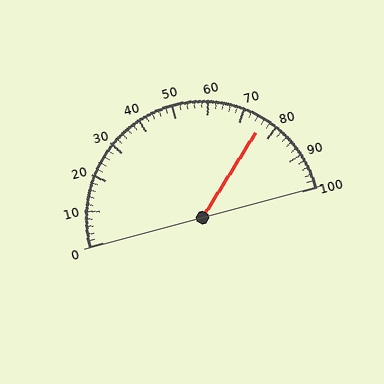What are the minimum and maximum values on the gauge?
The gauge ranges from 0 to 100.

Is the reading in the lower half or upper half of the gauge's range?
The reading is in the upper half of the range (0 to 100).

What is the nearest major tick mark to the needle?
The nearest major tick mark is 80.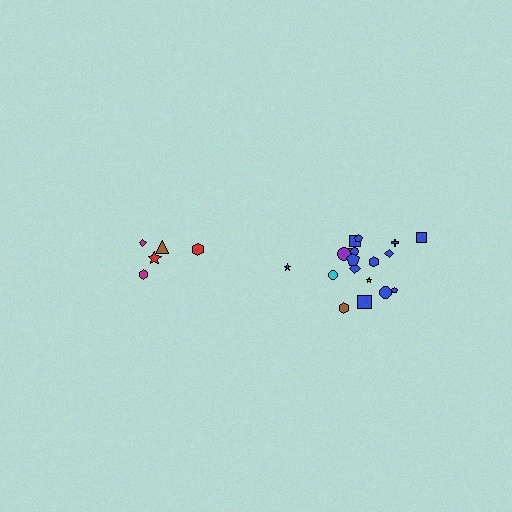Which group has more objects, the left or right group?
The right group.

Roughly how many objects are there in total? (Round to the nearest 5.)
Roughly 25 objects in total.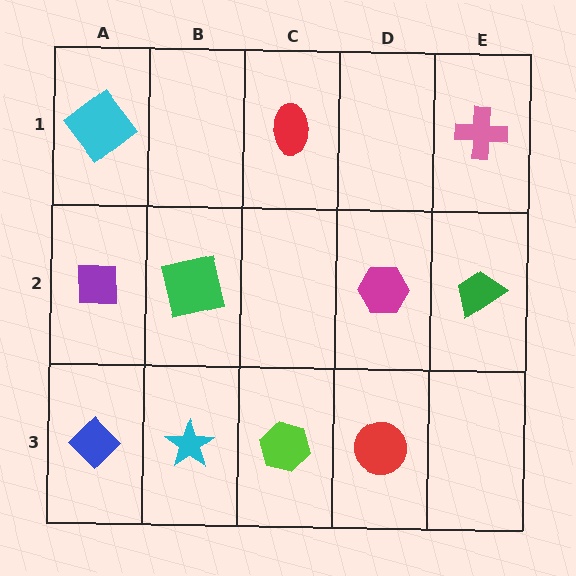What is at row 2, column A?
A purple square.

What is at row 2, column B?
A green square.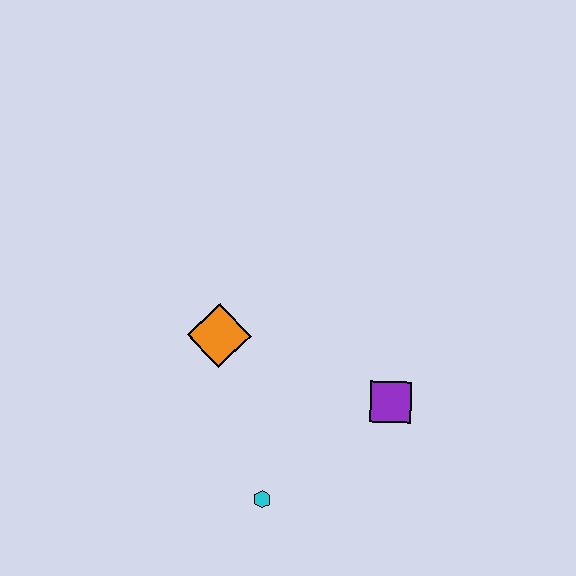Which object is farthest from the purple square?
The orange diamond is farthest from the purple square.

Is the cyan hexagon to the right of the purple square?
No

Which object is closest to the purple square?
The cyan hexagon is closest to the purple square.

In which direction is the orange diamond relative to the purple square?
The orange diamond is to the left of the purple square.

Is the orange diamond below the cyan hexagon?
No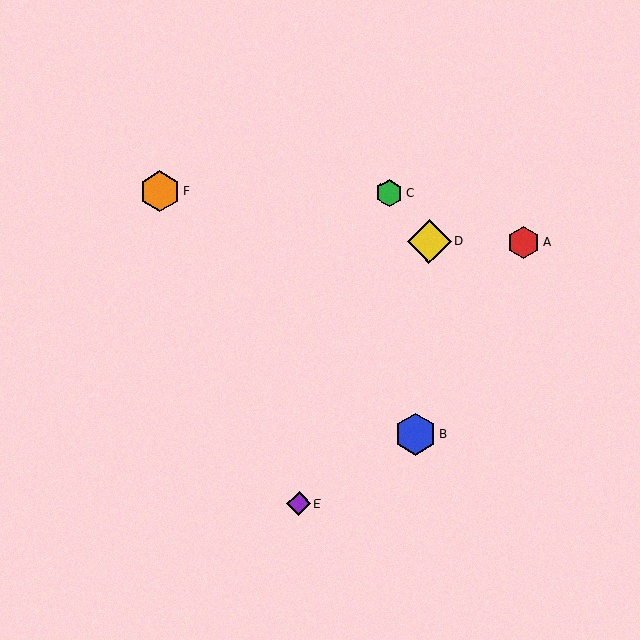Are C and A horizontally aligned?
No, C is at y≈193 and A is at y≈242.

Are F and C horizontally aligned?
Yes, both are at y≈191.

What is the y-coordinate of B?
Object B is at y≈434.